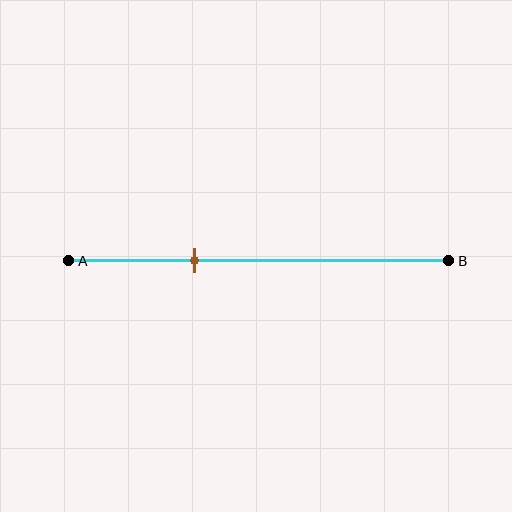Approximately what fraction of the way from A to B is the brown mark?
The brown mark is approximately 35% of the way from A to B.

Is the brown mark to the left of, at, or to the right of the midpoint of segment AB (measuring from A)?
The brown mark is to the left of the midpoint of segment AB.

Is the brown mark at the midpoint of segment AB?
No, the mark is at about 35% from A, not at the 50% midpoint.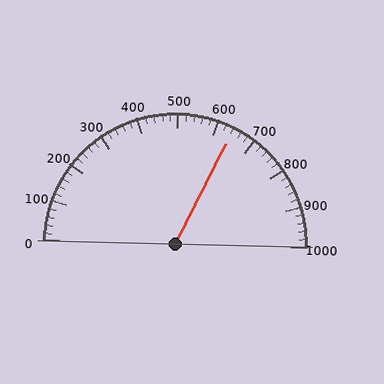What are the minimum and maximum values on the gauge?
The gauge ranges from 0 to 1000.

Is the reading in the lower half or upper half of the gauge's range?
The reading is in the upper half of the range (0 to 1000).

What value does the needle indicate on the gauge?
The needle indicates approximately 640.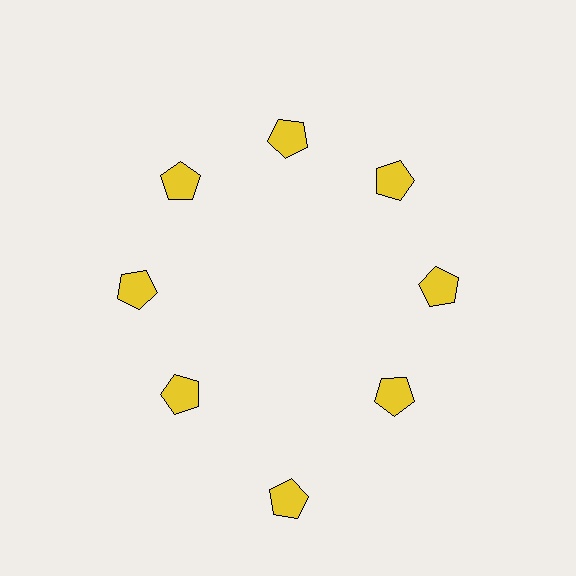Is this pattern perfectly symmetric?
No. The 8 yellow pentagons are arranged in a ring, but one element near the 6 o'clock position is pushed outward from the center, breaking the 8-fold rotational symmetry.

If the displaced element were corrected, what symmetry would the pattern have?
It would have 8-fold rotational symmetry — the pattern would map onto itself every 45 degrees.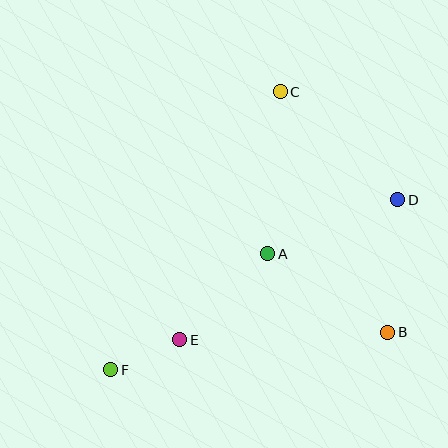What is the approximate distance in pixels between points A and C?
The distance between A and C is approximately 163 pixels.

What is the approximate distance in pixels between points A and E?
The distance between A and E is approximately 123 pixels.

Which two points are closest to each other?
Points E and F are closest to each other.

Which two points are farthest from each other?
Points D and F are farthest from each other.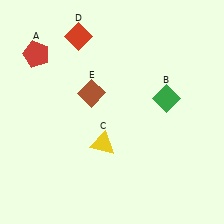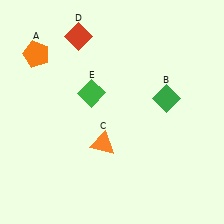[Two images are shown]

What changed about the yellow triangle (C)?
In Image 1, C is yellow. In Image 2, it changed to orange.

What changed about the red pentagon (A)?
In Image 1, A is red. In Image 2, it changed to orange.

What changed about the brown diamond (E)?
In Image 1, E is brown. In Image 2, it changed to green.